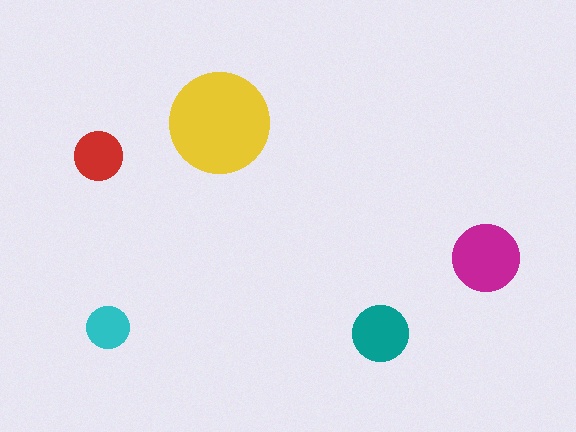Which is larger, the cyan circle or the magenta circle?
The magenta one.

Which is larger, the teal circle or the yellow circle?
The yellow one.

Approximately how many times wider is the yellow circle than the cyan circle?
About 2.5 times wider.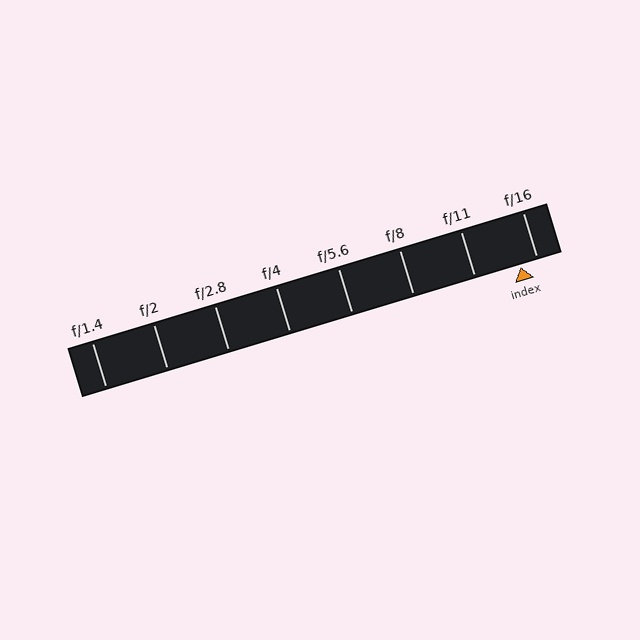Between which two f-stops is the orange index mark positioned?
The index mark is between f/11 and f/16.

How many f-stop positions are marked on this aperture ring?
There are 8 f-stop positions marked.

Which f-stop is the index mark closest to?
The index mark is closest to f/16.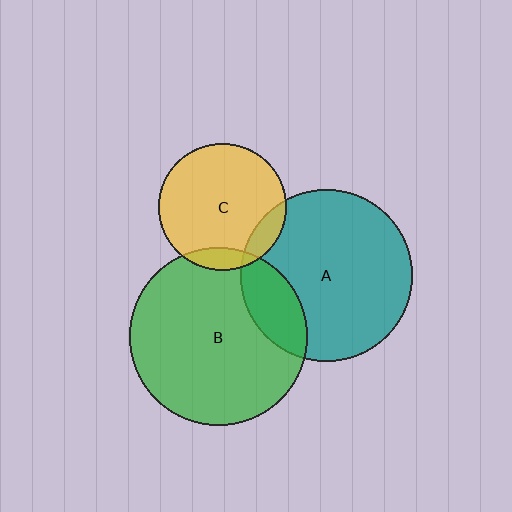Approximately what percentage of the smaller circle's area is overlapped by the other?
Approximately 20%.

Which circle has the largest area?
Circle B (green).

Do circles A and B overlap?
Yes.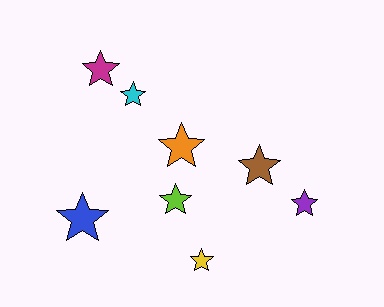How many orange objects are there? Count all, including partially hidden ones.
There is 1 orange object.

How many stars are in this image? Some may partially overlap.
There are 8 stars.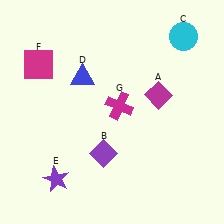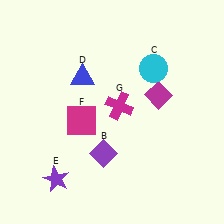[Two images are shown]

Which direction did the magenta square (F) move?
The magenta square (F) moved down.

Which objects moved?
The objects that moved are: the cyan circle (C), the magenta square (F).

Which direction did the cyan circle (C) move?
The cyan circle (C) moved down.